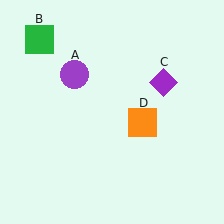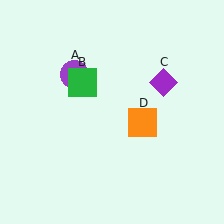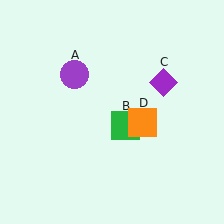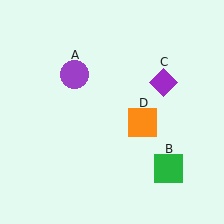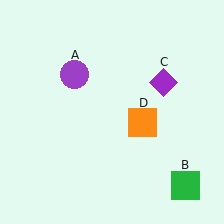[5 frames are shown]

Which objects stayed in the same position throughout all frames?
Purple circle (object A) and purple diamond (object C) and orange square (object D) remained stationary.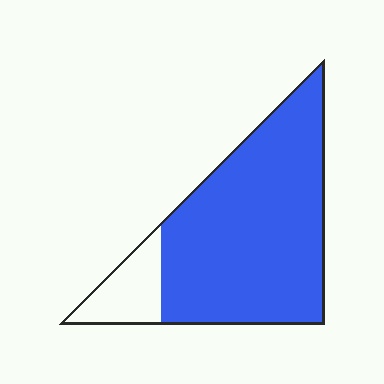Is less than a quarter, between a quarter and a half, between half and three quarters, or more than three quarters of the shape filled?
More than three quarters.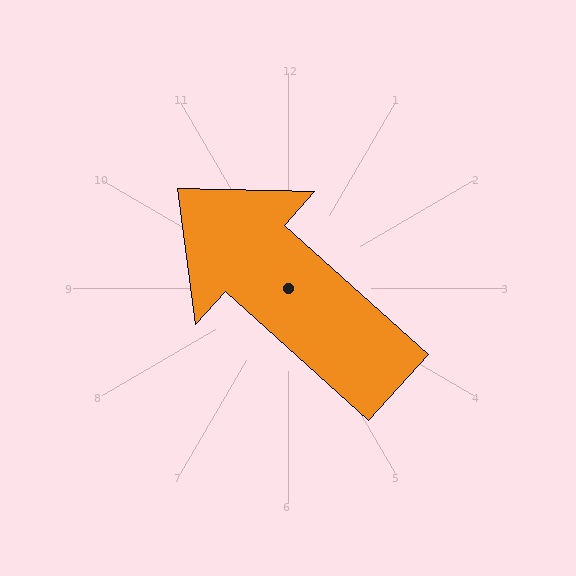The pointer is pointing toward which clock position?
Roughly 10 o'clock.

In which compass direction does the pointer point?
Northwest.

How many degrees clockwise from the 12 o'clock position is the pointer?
Approximately 312 degrees.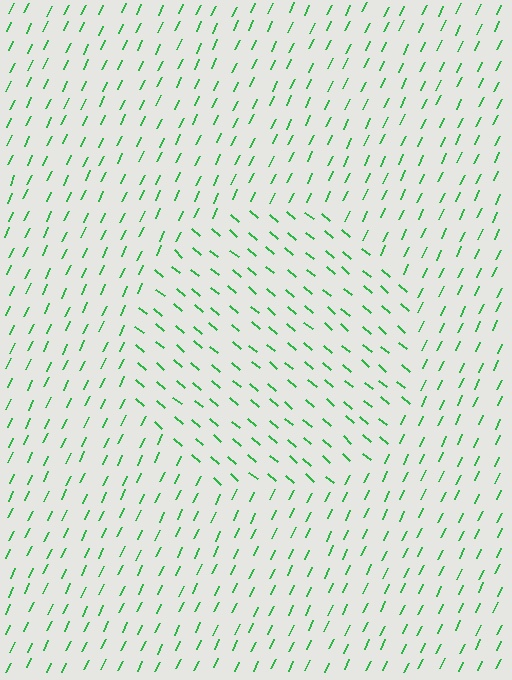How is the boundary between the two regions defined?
The boundary is defined purely by a change in line orientation (approximately 75 degrees difference). All lines are the same color and thickness.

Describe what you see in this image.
The image is filled with small green line segments. A circle region in the image has lines oriented differently from the surrounding lines, creating a visible texture boundary.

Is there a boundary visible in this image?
Yes, there is a texture boundary formed by a change in line orientation.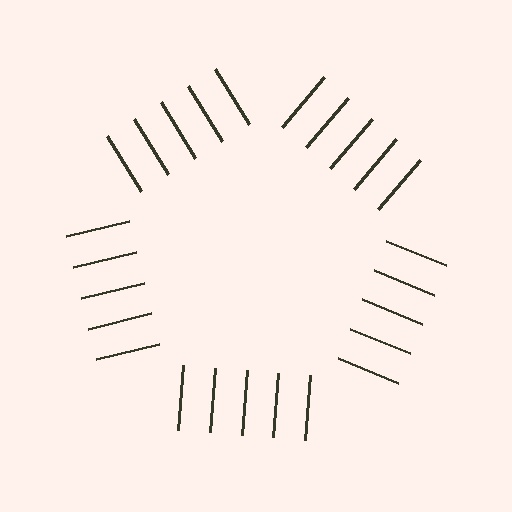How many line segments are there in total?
25 — 5 along each of the 5 edges.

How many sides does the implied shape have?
5 sides — the line-ends trace a pentagon.